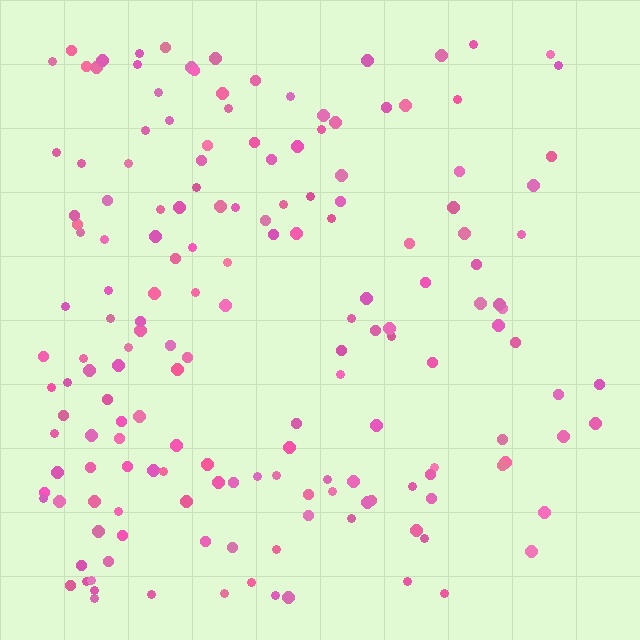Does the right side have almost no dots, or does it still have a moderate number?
Still a moderate number, just noticeably fewer than the left.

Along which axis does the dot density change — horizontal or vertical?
Horizontal.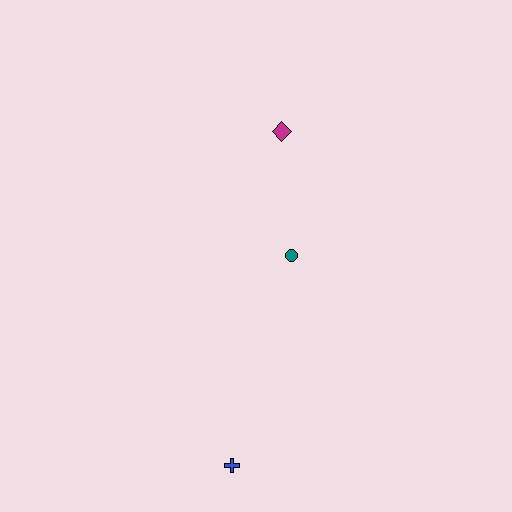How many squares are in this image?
There are no squares.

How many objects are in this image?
There are 3 objects.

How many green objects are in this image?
There are no green objects.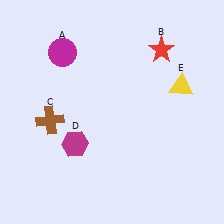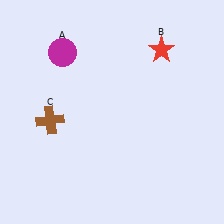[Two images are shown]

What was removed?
The yellow triangle (E), the magenta hexagon (D) were removed in Image 2.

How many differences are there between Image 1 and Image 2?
There are 2 differences between the two images.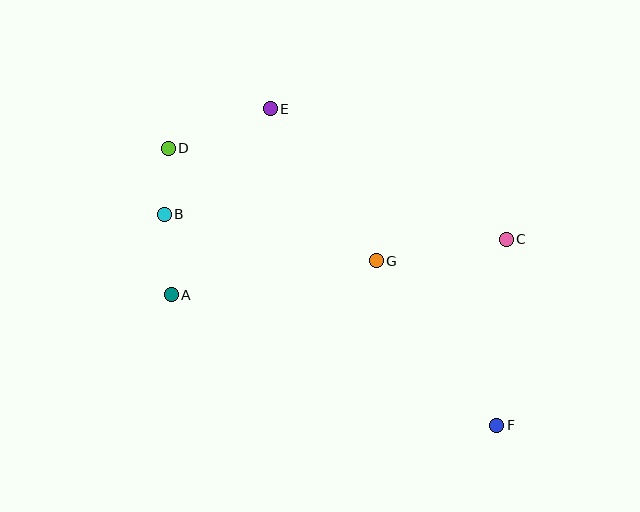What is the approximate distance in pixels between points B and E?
The distance between B and E is approximately 149 pixels.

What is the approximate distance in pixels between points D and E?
The distance between D and E is approximately 109 pixels.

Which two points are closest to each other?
Points B and D are closest to each other.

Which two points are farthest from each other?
Points D and F are farthest from each other.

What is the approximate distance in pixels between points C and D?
The distance between C and D is approximately 350 pixels.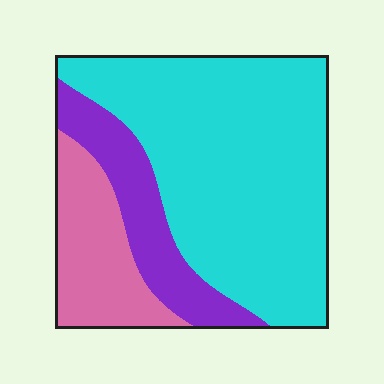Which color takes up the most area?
Cyan, at roughly 65%.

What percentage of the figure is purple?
Purple takes up about one sixth (1/6) of the figure.